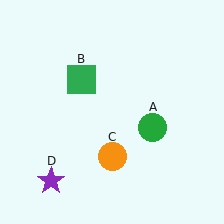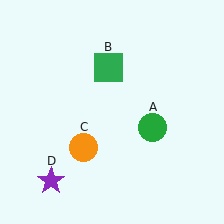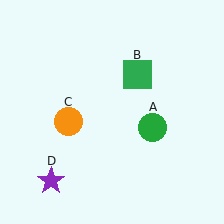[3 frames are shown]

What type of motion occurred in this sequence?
The green square (object B), orange circle (object C) rotated clockwise around the center of the scene.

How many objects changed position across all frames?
2 objects changed position: green square (object B), orange circle (object C).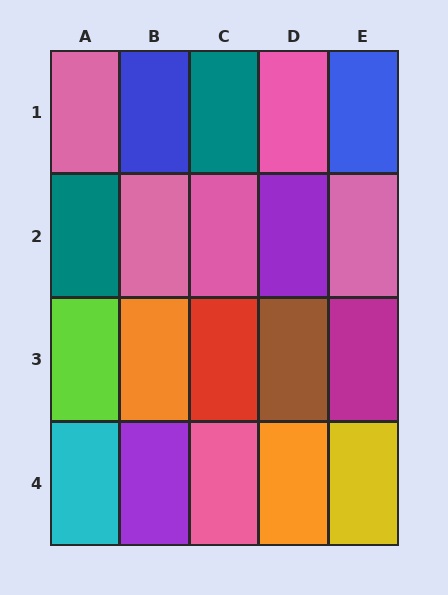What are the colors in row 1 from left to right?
Pink, blue, teal, pink, blue.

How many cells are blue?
2 cells are blue.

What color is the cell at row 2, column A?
Teal.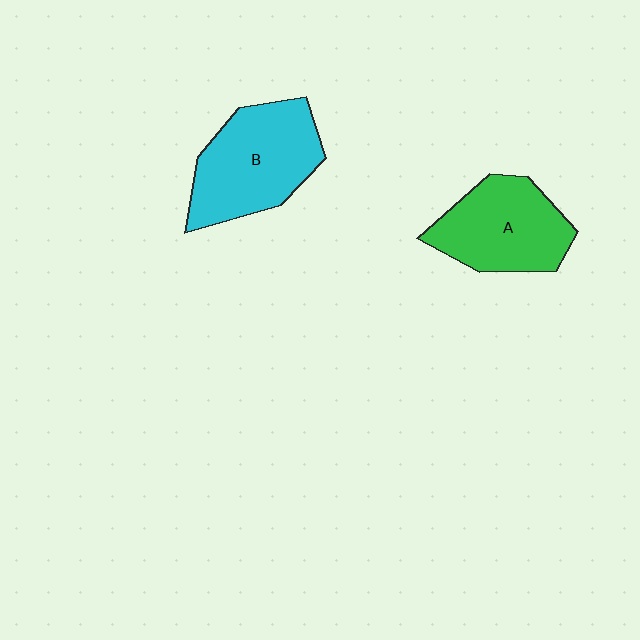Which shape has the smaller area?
Shape A (green).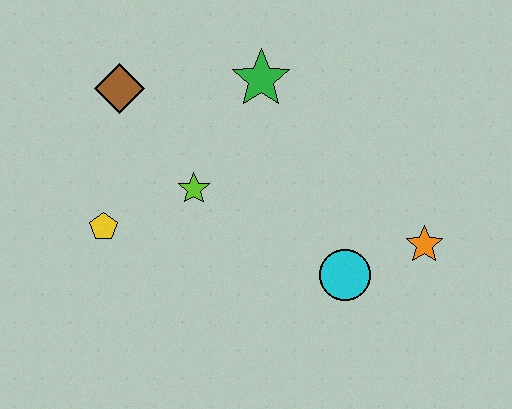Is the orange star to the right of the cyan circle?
Yes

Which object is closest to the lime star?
The yellow pentagon is closest to the lime star.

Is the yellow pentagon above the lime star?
No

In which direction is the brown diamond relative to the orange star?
The brown diamond is to the left of the orange star.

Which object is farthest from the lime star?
The orange star is farthest from the lime star.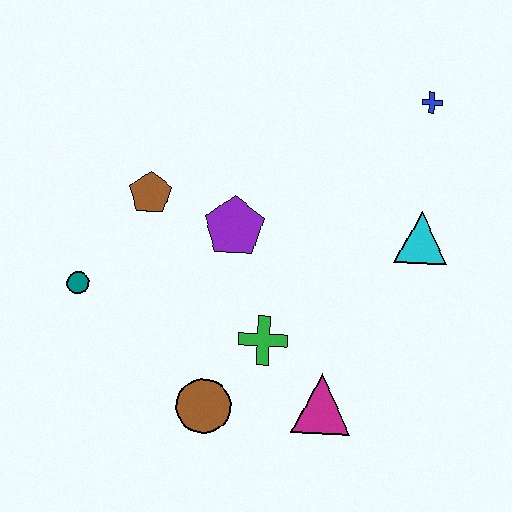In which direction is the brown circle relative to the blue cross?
The brown circle is below the blue cross.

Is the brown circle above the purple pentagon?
No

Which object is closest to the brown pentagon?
The purple pentagon is closest to the brown pentagon.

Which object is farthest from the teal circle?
The blue cross is farthest from the teal circle.